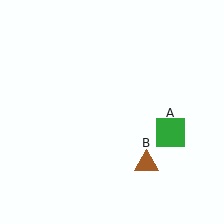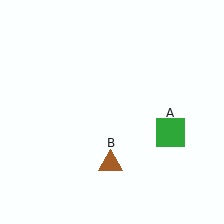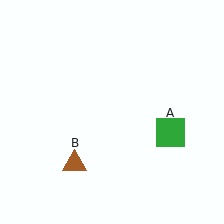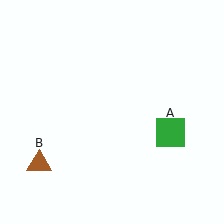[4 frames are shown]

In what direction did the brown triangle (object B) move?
The brown triangle (object B) moved left.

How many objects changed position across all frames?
1 object changed position: brown triangle (object B).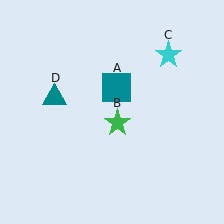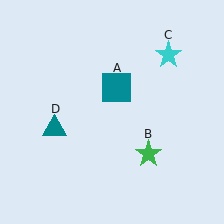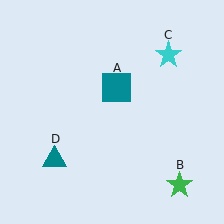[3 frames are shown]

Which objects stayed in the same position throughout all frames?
Teal square (object A) and cyan star (object C) remained stationary.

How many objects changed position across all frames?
2 objects changed position: green star (object B), teal triangle (object D).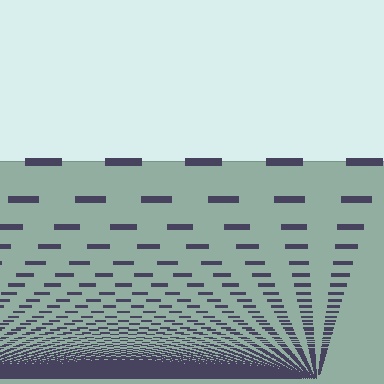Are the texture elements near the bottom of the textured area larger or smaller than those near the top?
Smaller. The gradient is inverted — elements near the bottom are smaller and denser.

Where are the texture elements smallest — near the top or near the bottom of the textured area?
Near the bottom.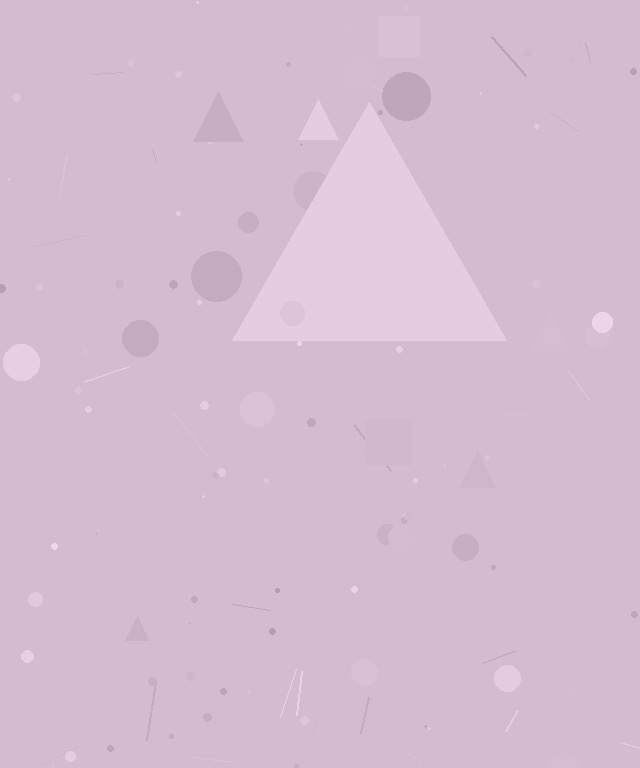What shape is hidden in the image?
A triangle is hidden in the image.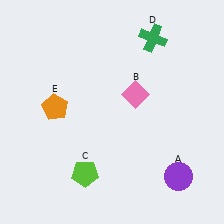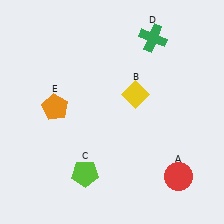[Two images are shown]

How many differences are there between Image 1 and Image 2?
There are 2 differences between the two images.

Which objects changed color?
A changed from purple to red. B changed from pink to yellow.